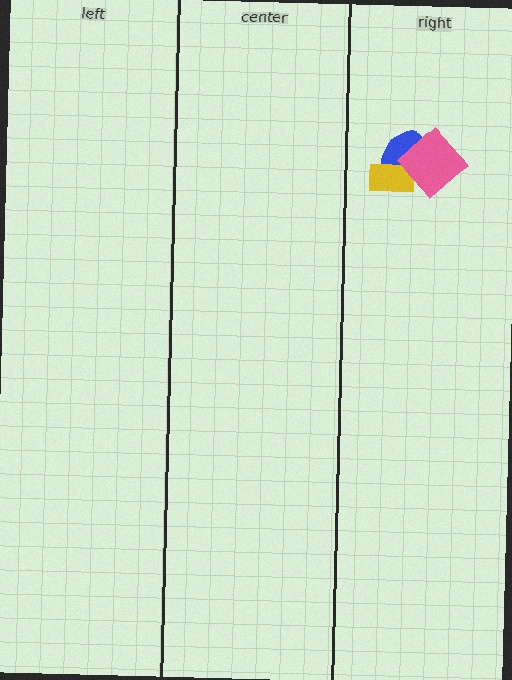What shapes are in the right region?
The blue ellipse, the yellow rectangle, the pink diamond.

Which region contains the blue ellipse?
The right region.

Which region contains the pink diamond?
The right region.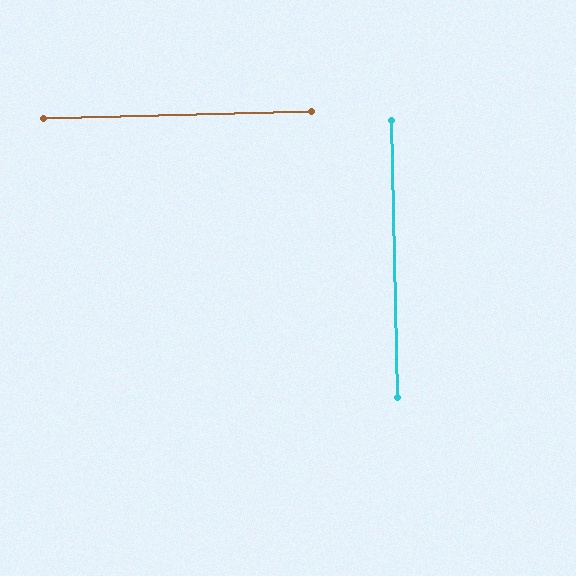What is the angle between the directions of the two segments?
Approximately 90 degrees.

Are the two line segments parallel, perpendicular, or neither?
Perpendicular — they meet at approximately 90°.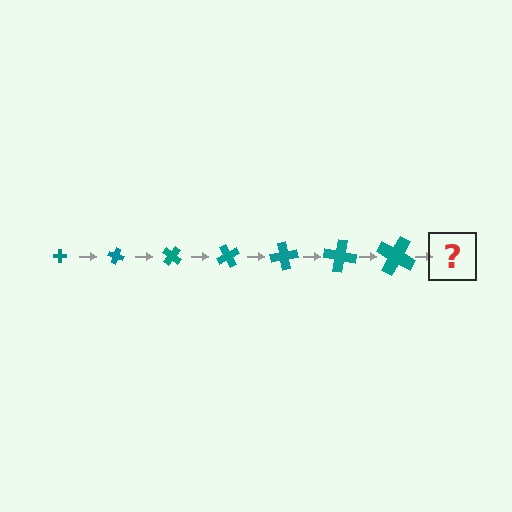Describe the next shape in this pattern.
It should be a cross, larger than the previous one and rotated 140 degrees from the start.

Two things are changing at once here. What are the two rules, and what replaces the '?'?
The two rules are that the cross grows larger each step and it rotates 20 degrees each step. The '?' should be a cross, larger than the previous one and rotated 140 degrees from the start.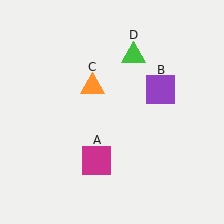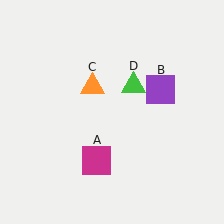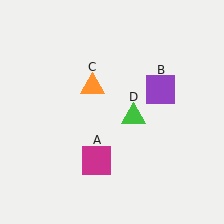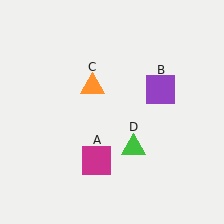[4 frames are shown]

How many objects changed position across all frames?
1 object changed position: green triangle (object D).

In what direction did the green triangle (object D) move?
The green triangle (object D) moved down.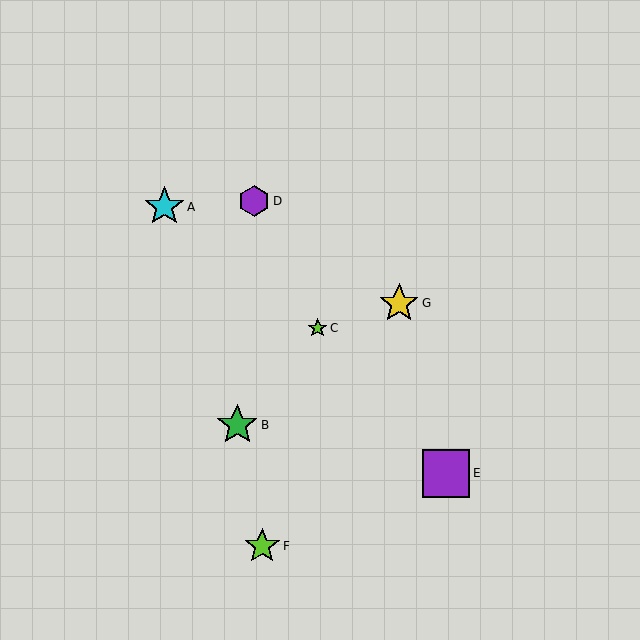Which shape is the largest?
The purple square (labeled E) is the largest.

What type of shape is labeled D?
Shape D is a purple hexagon.